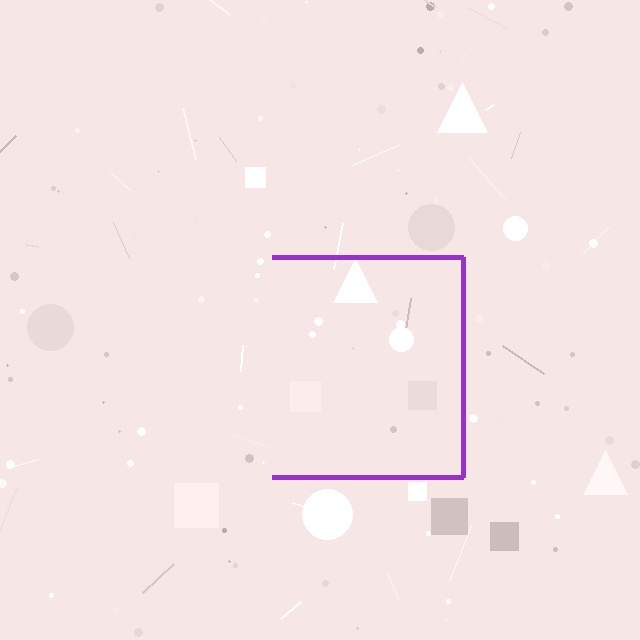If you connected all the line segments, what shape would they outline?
They would outline a square.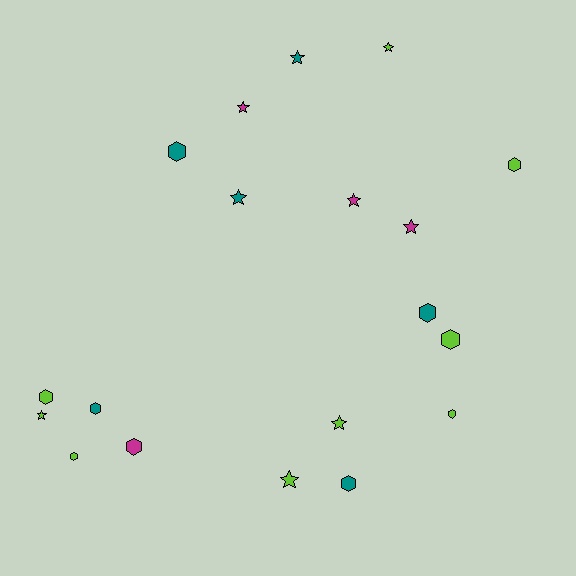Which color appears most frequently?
Lime, with 9 objects.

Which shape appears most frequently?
Hexagon, with 10 objects.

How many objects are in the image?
There are 19 objects.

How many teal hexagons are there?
There are 4 teal hexagons.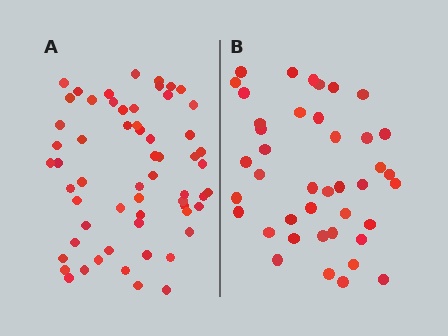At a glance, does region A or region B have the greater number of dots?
Region A (the left region) has more dots.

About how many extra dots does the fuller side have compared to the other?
Region A has approximately 20 more dots than region B.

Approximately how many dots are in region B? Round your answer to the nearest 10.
About 40 dots. (The exact count is 41, which rounds to 40.)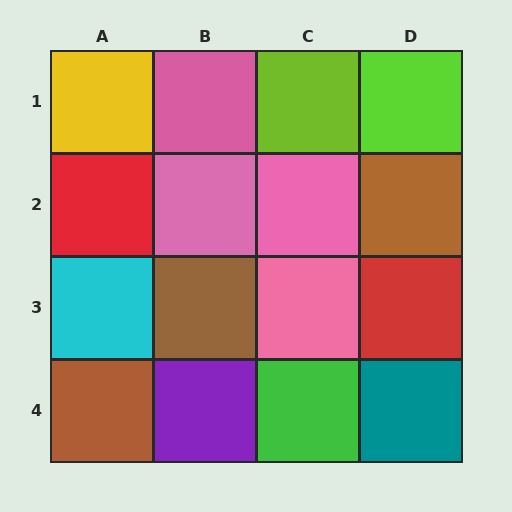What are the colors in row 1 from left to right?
Yellow, pink, lime, lime.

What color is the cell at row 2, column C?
Pink.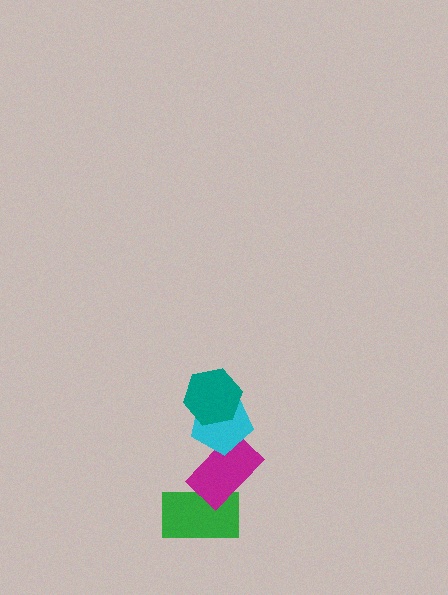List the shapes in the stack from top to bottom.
From top to bottom: the teal hexagon, the cyan pentagon, the magenta rectangle, the green rectangle.